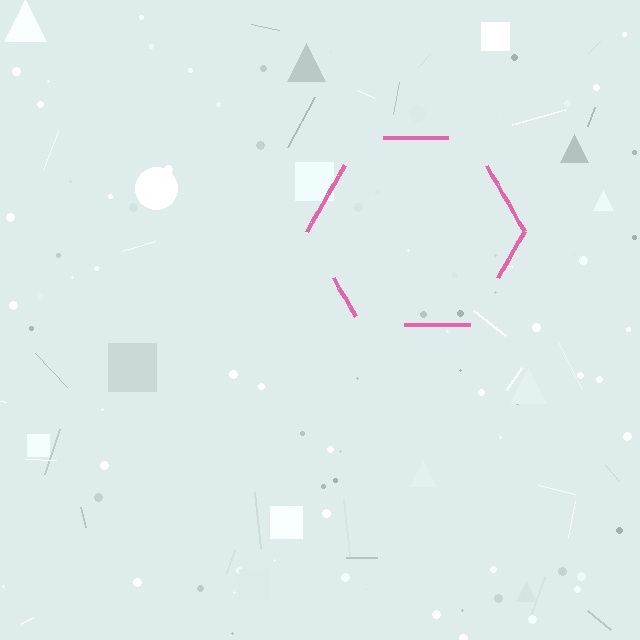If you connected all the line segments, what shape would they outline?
They would outline a hexagon.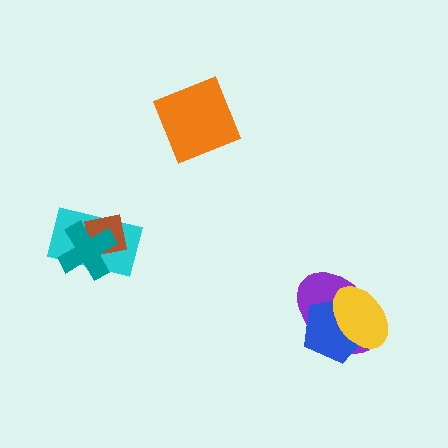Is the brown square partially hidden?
Yes, it is partially covered by another shape.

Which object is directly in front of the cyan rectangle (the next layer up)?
The brown square is directly in front of the cyan rectangle.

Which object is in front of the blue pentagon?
The yellow ellipse is in front of the blue pentagon.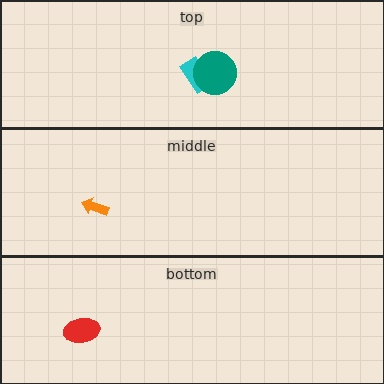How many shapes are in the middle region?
1.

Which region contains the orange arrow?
The middle region.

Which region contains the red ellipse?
The bottom region.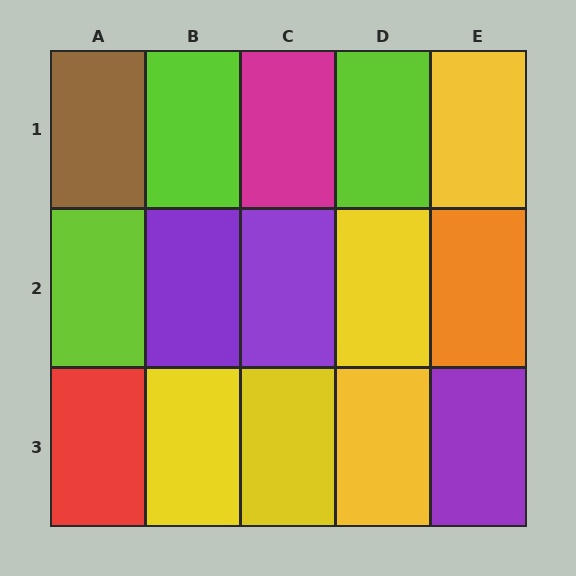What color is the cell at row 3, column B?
Yellow.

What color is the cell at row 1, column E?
Yellow.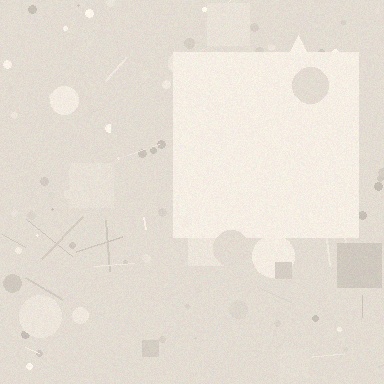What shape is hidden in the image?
A square is hidden in the image.